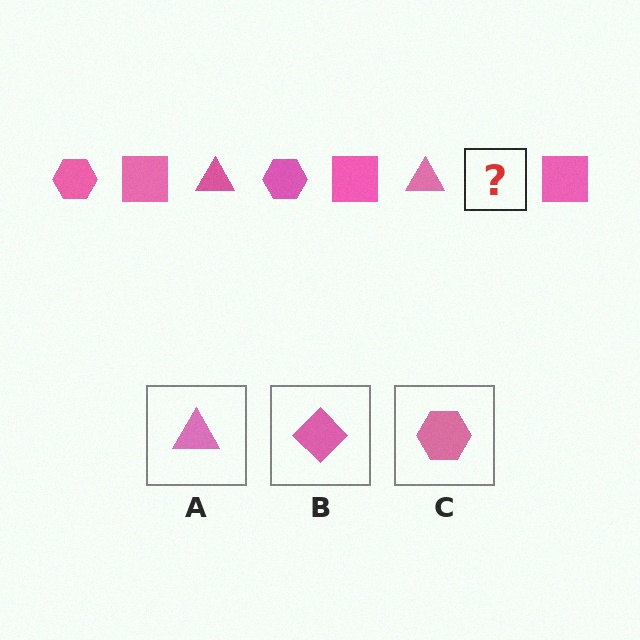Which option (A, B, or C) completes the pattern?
C.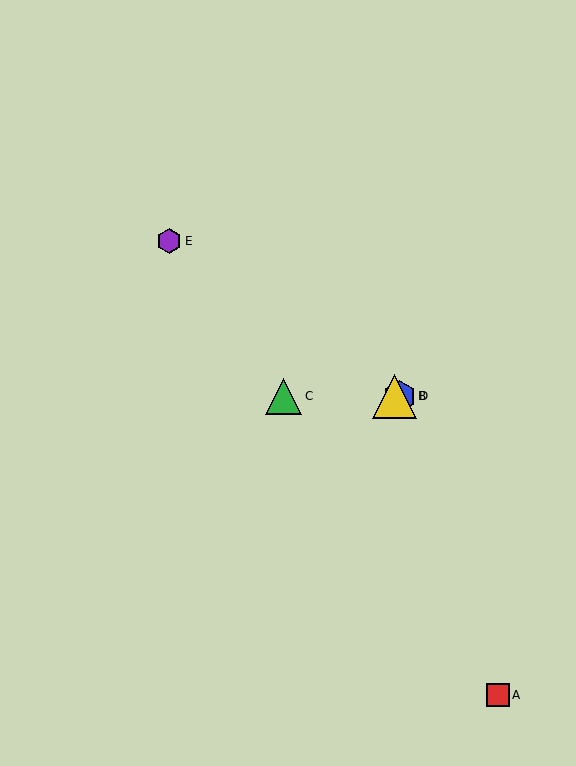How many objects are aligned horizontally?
3 objects (B, C, D) are aligned horizontally.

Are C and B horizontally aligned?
Yes, both are at y≈396.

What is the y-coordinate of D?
Object D is at y≈396.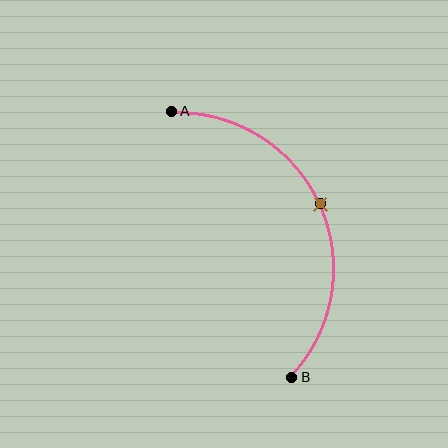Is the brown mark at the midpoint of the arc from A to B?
Yes. The brown mark lies on the arc at equal arc-length from both A and B — it is the arc midpoint.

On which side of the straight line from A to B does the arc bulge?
The arc bulges to the right of the straight line connecting A and B.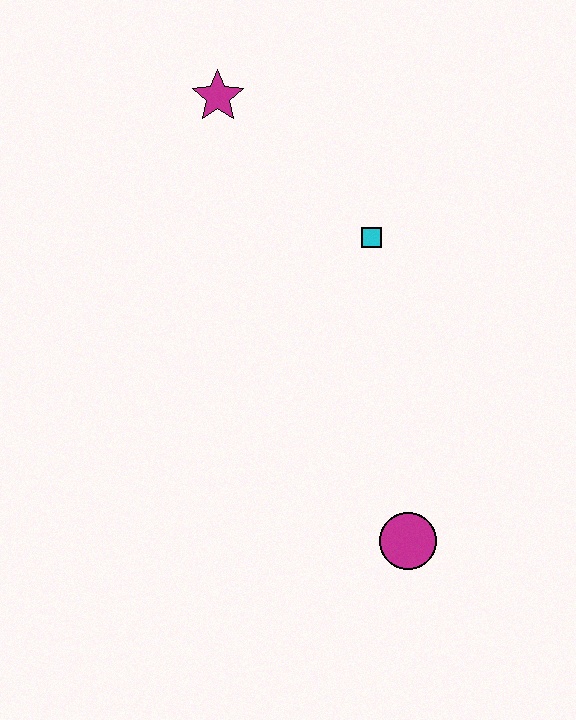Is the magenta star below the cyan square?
No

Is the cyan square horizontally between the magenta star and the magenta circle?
Yes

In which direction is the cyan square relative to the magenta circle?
The cyan square is above the magenta circle.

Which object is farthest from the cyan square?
The magenta circle is farthest from the cyan square.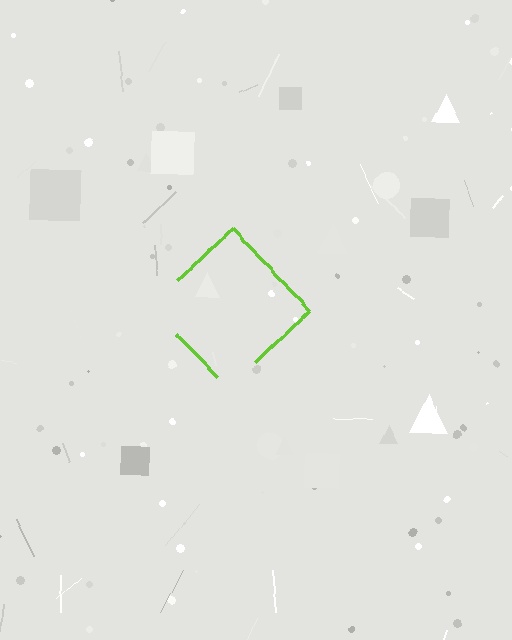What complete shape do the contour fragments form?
The contour fragments form a diamond.